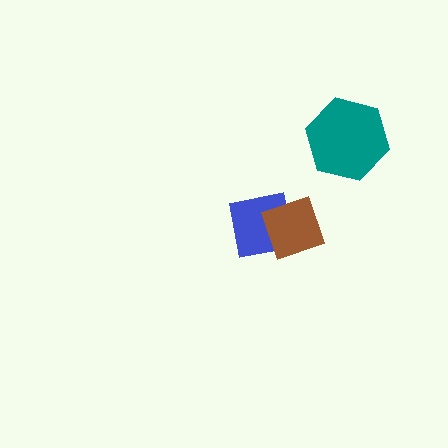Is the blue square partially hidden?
Yes, it is partially covered by another shape.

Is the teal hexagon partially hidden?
No, no other shape covers it.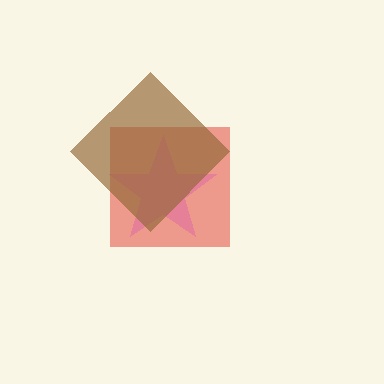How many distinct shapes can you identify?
There are 3 distinct shapes: a red square, a pink star, a brown diamond.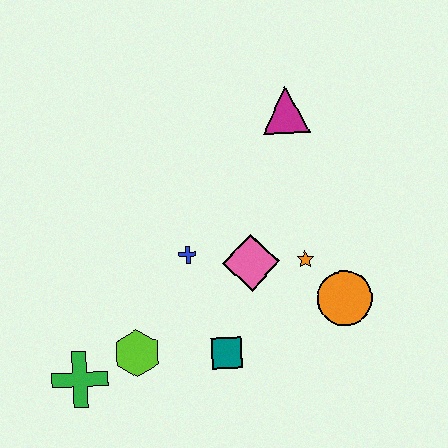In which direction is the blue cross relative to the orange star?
The blue cross is to the left of the orange star.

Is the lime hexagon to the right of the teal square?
No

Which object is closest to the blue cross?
The pink diamond is closest to the blue cross.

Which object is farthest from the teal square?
The magenta triangle is farthest from the teal square.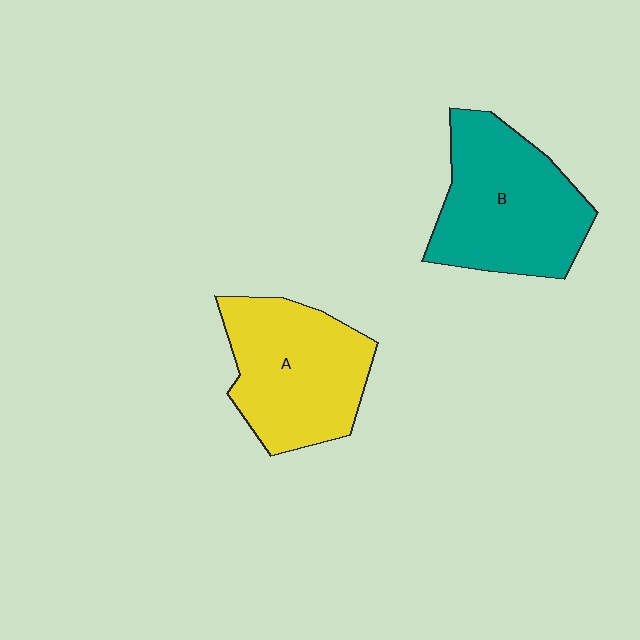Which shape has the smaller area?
Shape A (yellow).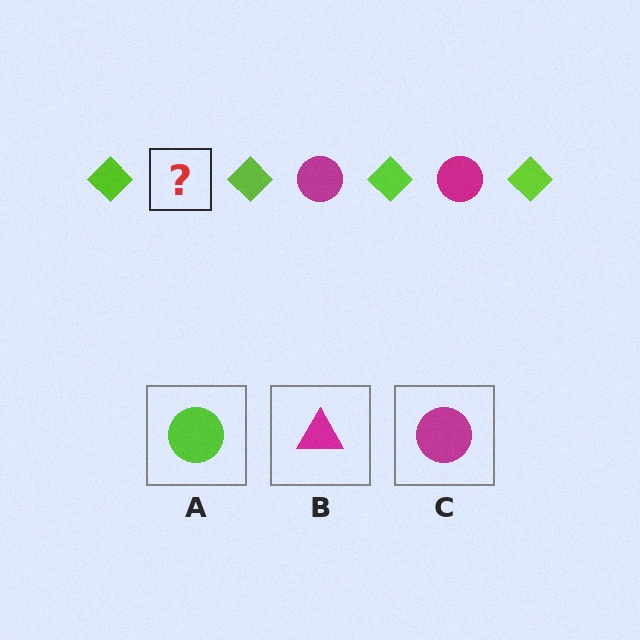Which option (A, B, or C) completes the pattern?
C.